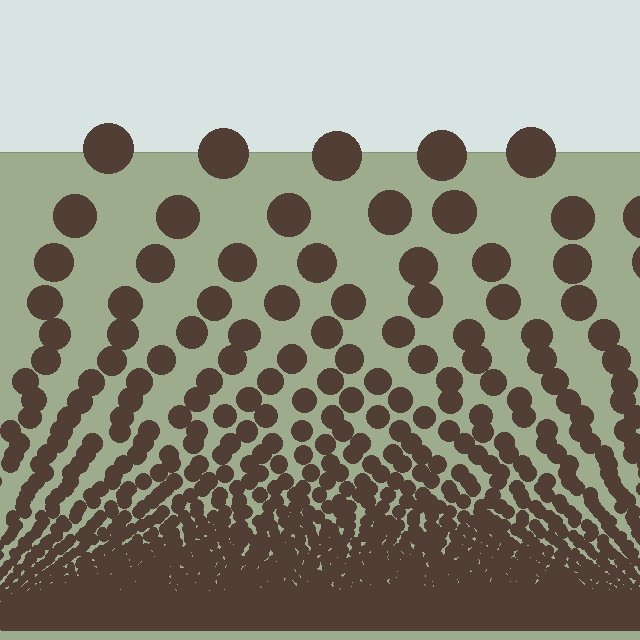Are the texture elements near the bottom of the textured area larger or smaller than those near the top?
Smaller. The gradient is inverted — elements near the bottom are smaller and denser.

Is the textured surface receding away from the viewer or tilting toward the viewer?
The surface appears to tilt toward the viewer. Texture elements get larger and sparser toward the top.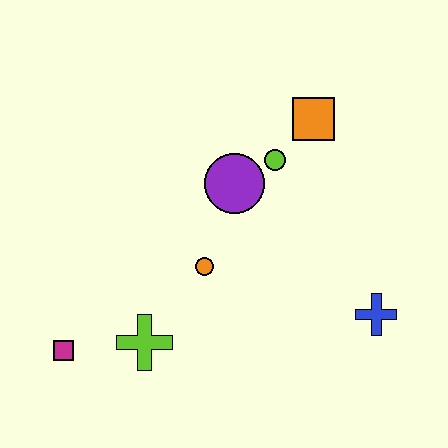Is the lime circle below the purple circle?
No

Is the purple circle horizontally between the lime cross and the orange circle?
No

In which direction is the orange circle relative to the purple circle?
The orange circle is below the purple circle.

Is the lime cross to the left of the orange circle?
Yes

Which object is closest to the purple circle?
The lime circle is closest to the purple circle.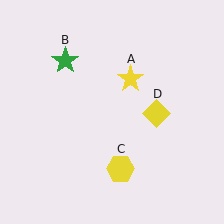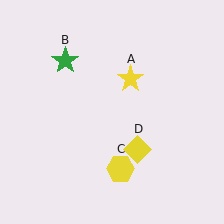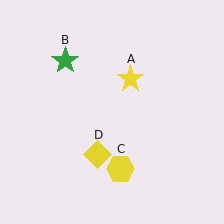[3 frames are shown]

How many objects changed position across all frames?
1 object changed position: yellow diamond (object D).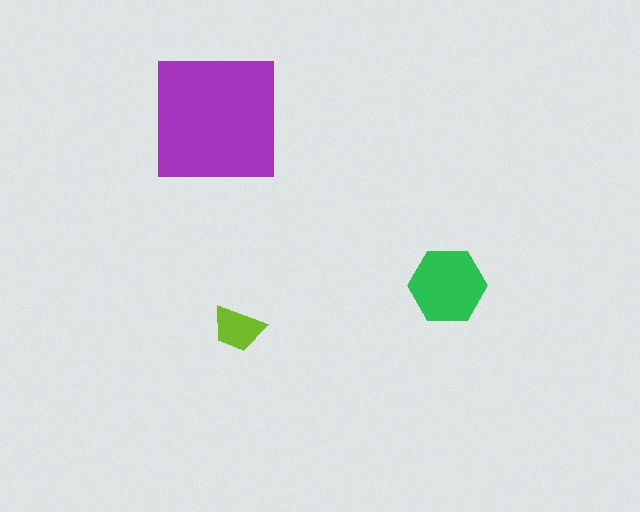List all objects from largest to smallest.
The purple square, the green hexagon, the lime trapezoid.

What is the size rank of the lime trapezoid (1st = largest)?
3rd.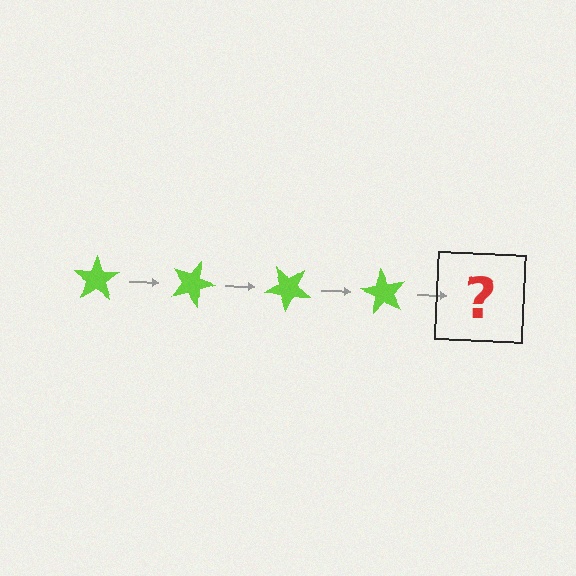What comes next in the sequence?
The next element should be a lime star rotated 80 degrees.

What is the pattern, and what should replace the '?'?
The pattern is that the star rotates 20 degrees each step. The '?' should be a lime star rotated 80 degrees.